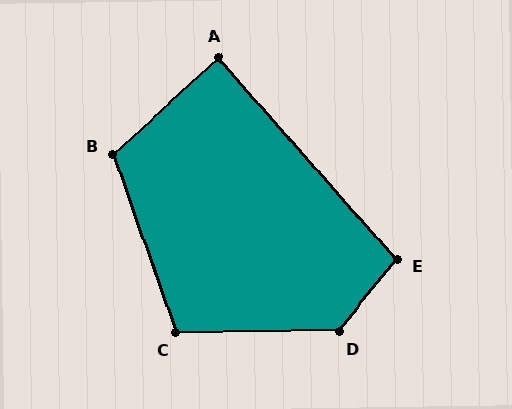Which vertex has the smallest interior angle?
A, at approximately 89 degrees.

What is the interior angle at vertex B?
Approximately 113 degrees (obtuse).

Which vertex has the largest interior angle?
D, at approximately 129 degrees.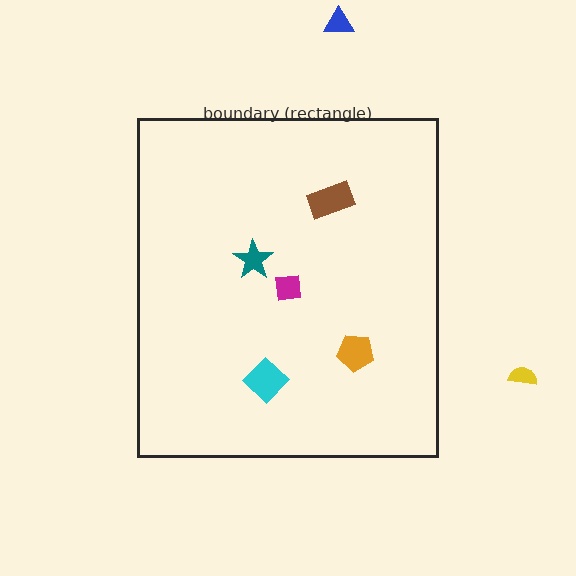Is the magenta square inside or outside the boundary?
Inside.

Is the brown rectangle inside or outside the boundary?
Inside.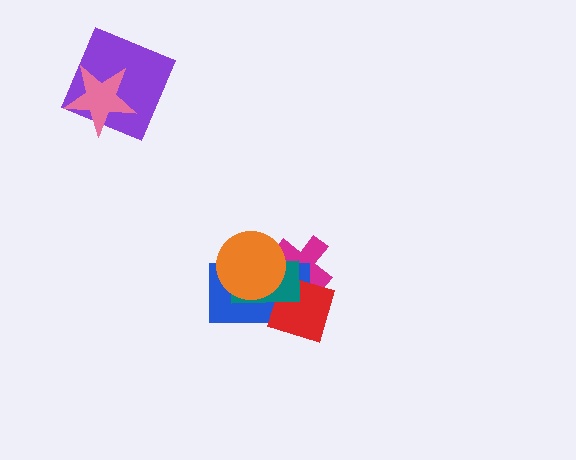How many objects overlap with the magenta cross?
4 objects overlap with the magenta cross.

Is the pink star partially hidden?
No, no other shape covers it.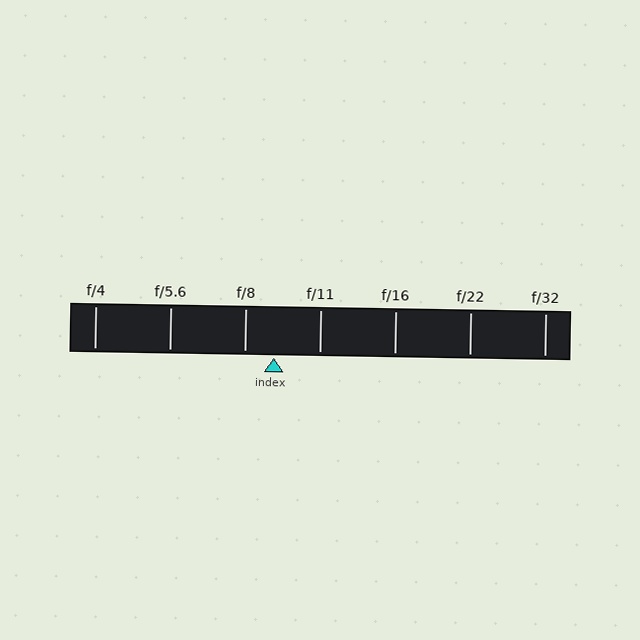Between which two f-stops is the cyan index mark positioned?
The index mark is between f/8 and f/11.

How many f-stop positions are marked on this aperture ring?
There are 7 f-stop positions marked.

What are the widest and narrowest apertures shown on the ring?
The widest aperture shown is f/4 and the narrowest is f/32.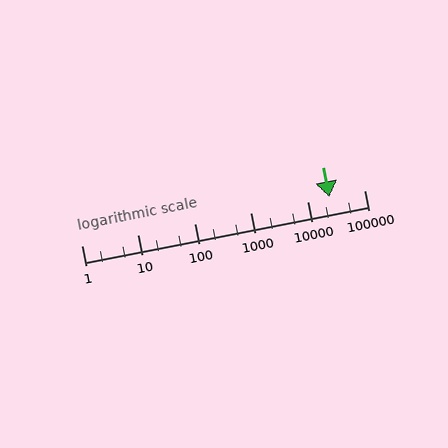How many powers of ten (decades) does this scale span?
The scale spans 5 decades, from 1 to 100000.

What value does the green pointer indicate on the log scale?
The pointer indicates approximately 24000.